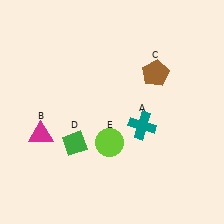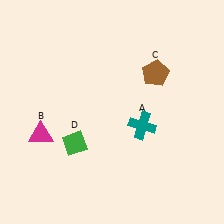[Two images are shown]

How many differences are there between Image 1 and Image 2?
There is 1 difference between the two images.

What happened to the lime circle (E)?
The lime circle (E) was removed in Image 2. It was in the bottom-left area of Image 1.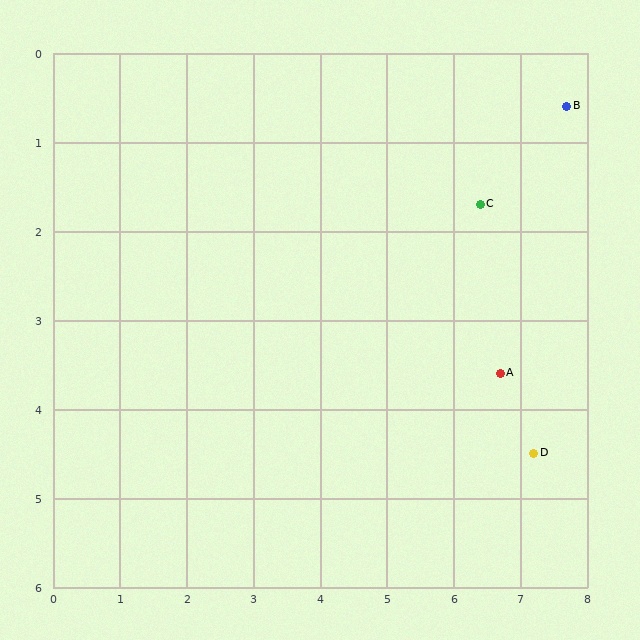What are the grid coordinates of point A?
Point A is at approximately (6.7, 3.6).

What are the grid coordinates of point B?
Point B is at approximately (7.7, 0.6).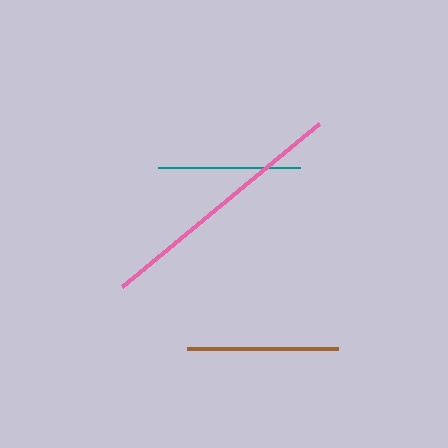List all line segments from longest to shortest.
From longest to shortest: pink, brown, teal.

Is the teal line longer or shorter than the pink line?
The pink line is longer than the teal line.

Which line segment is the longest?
The pink line is the longest at approximately 256 pixels.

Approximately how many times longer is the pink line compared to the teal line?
The pink line is approximately 1.8 times the length of the teal line.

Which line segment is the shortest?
The teal line is the shortest at approximately 142 pixels.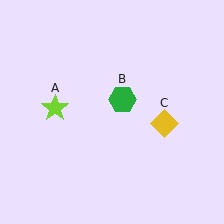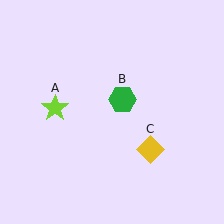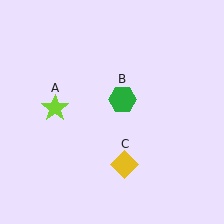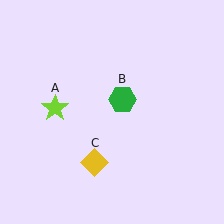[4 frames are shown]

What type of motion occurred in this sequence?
The yellow diamond (object C) rotated clockwise around the center of the scene.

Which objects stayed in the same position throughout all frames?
Lime star (object A) and green hexagon (object B) remained stationary.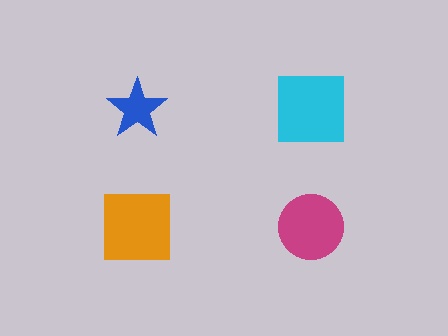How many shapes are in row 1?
2 shapes.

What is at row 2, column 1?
An orange square.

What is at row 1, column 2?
A cyan square.